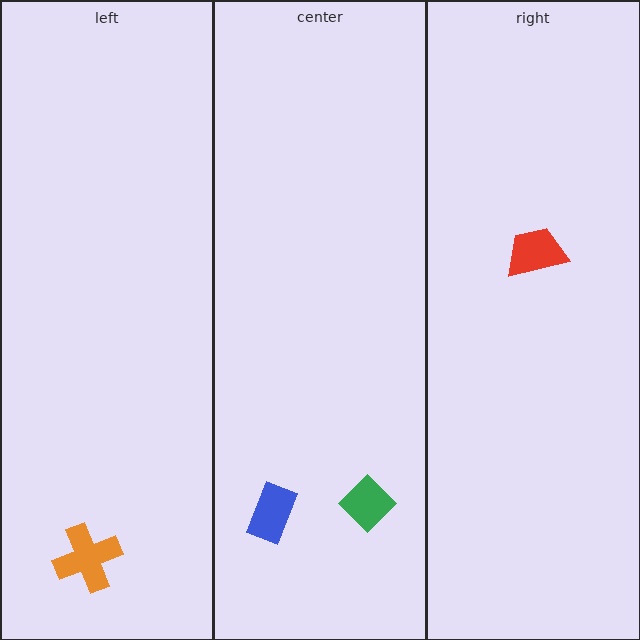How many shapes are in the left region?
1.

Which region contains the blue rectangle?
The center region.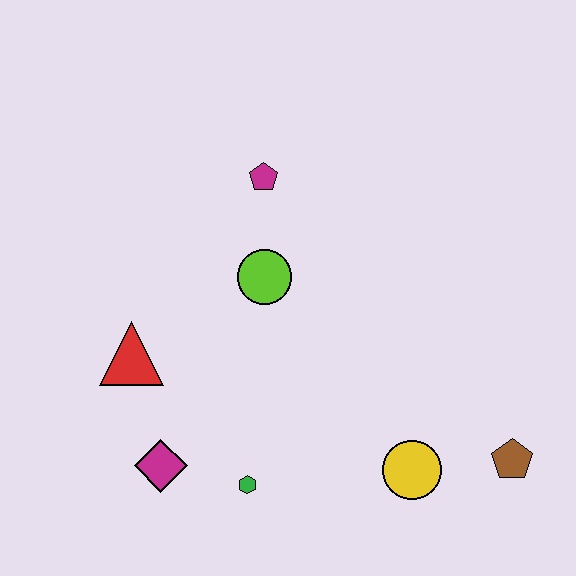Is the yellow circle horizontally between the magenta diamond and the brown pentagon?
Yes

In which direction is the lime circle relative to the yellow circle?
The lime circle is above the yellow circle.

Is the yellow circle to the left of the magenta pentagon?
No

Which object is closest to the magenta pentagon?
The lime circle is closest to the magenta pentagon.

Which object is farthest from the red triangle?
The brown pentagon is farthest from the red triangle.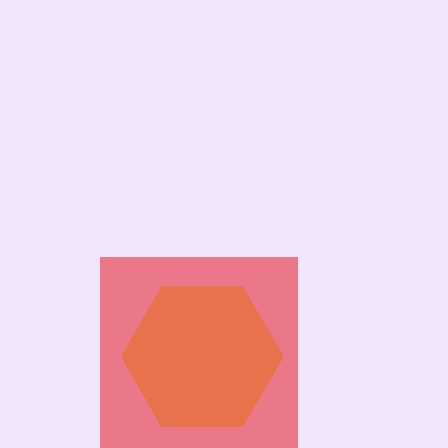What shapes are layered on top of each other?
The layered shapes are: a yellow hexagon, a red square.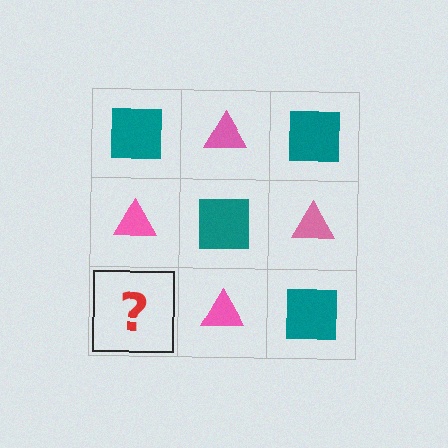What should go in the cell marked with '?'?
The missing cell should contain a teal square.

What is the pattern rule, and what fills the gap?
The rule is that it alternates teal square and pink triangle in a checkerboard pattern. The gap should be filled with a teal square.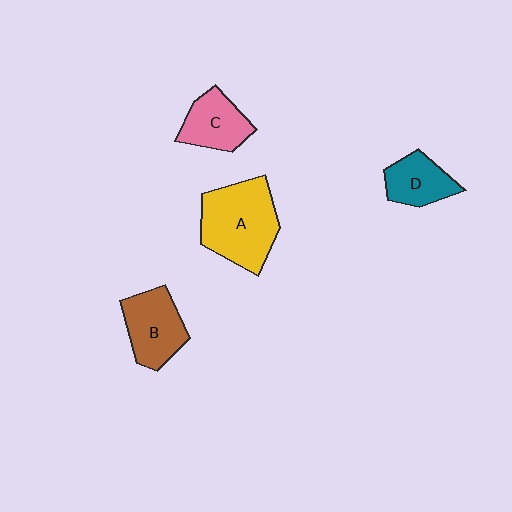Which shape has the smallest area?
Shape D (teal).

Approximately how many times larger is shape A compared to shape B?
Approximately 1.5 times.